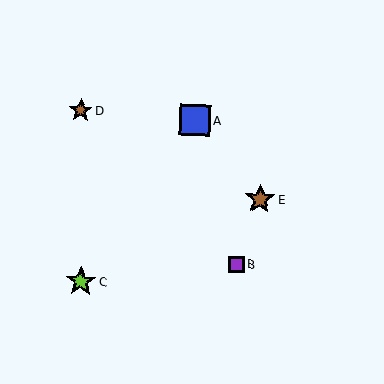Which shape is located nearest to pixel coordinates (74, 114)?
The brown star (labeled D) at (81, 110) is nearest to that location.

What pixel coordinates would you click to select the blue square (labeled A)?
Click at (195, 120) to select the blue square A.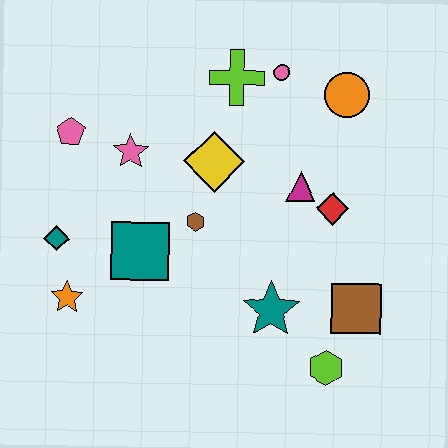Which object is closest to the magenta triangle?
The red diamond is closest to the magenta triangle.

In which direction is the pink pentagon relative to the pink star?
The pink pentagon is to the left of the pink star.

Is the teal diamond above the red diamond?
No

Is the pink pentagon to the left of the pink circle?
Yes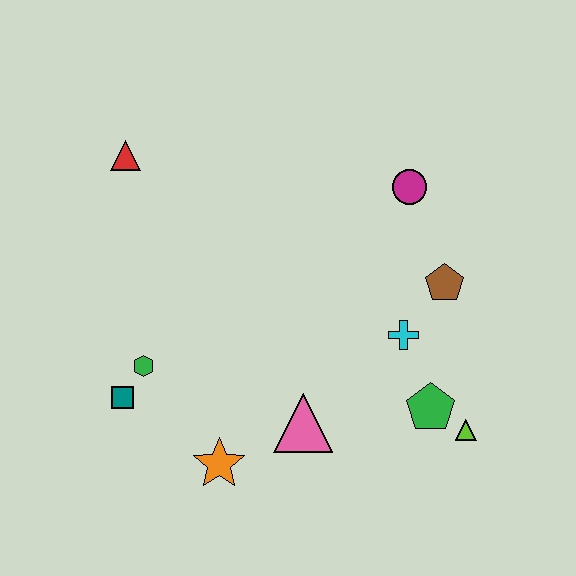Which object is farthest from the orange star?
The magenta circle is farthest from the orange star.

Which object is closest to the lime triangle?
The green pentagon is closest to the lime triangle.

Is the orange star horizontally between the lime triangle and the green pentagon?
No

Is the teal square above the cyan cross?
No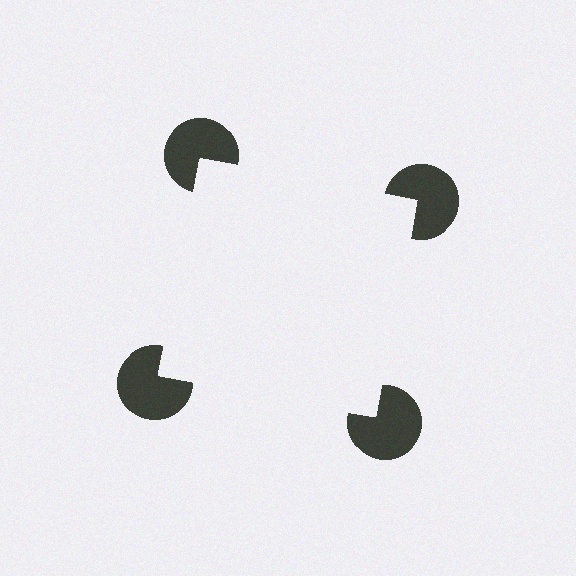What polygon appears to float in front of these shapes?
An illusory square — its edges are inferred from the aligned wedge cuts in the pac-man discs, not physically drawn.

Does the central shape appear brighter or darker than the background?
It typically appears slightly brighter than the background, even though no actual brightness change is drawn.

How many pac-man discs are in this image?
There are 4 — one at each vertex of the illusory square.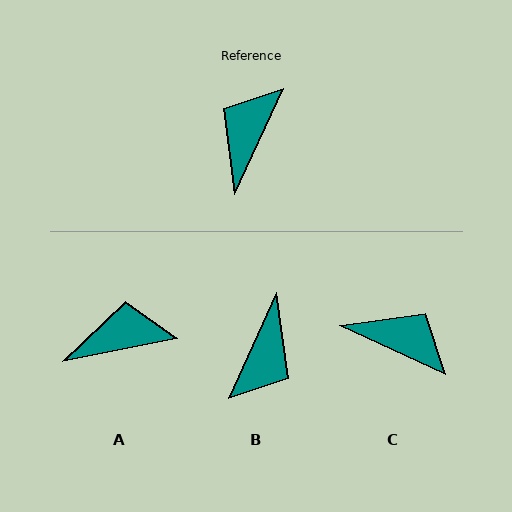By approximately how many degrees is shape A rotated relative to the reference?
Approximately 54 degrees clockwise.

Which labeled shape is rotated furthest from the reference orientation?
B, about 179 degrees away.